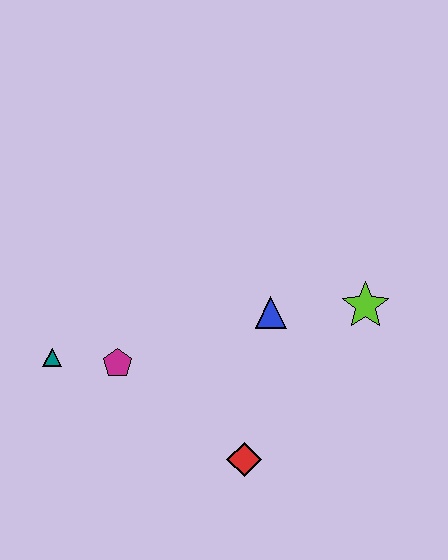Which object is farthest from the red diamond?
The teal triangle is farthest from the red diamond.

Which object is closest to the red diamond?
The blue triangle is closest to the red diamond.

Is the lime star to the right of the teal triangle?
Yes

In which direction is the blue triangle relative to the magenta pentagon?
The blue triangle is to the right of the magenta pentagon.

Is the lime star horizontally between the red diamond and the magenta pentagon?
No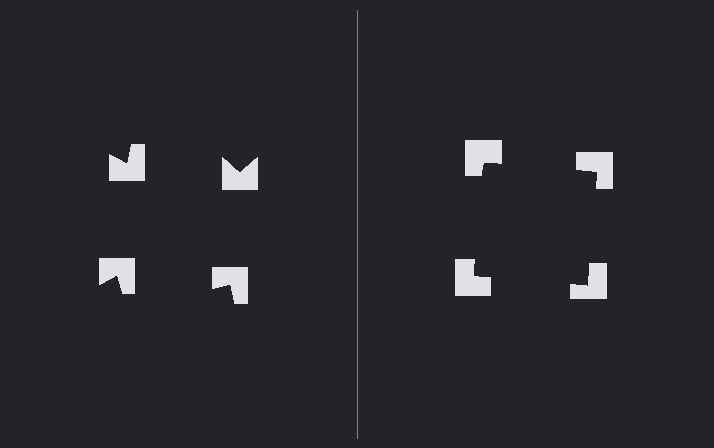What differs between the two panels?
The notched squares are positioned identically on both sides; only the wedge orientations differ. On the right they align to a square; on the left they are misaligned.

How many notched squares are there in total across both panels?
8 — 4 on each side.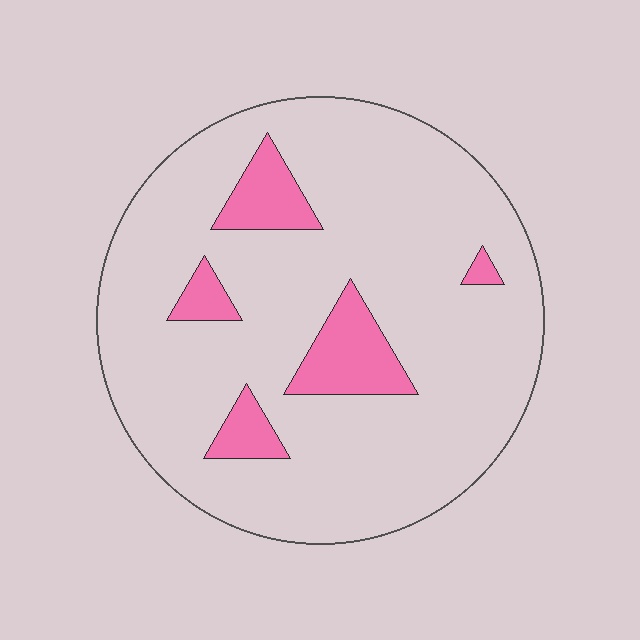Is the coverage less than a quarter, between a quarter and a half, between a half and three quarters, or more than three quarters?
Less than a quarter.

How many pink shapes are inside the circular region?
5.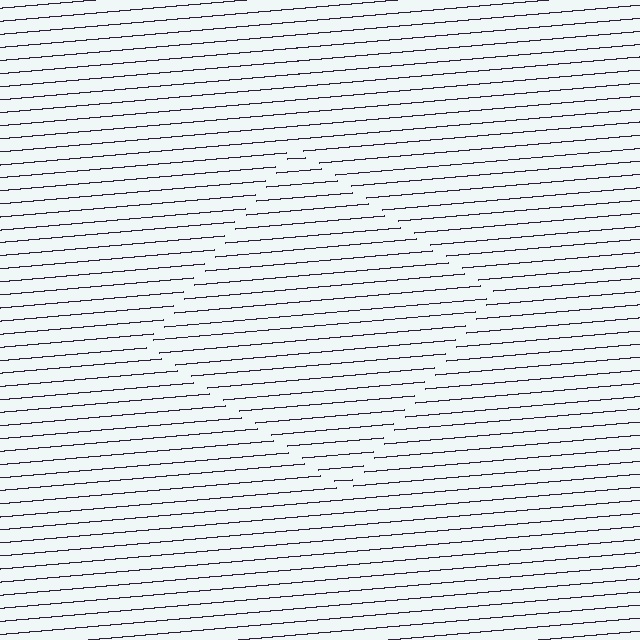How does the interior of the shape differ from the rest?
The interior of the shape contains the same grating, shifted by half a period — the contour is defined by the phase discontinuity where line-ends from the inner and outer gratings abut.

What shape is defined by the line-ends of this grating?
An illusory square. The interior of the shape contains the same grating, shifted by half a period — the contour is defined by the phase discontinuity where line-ends from the inner and outer gratings abut.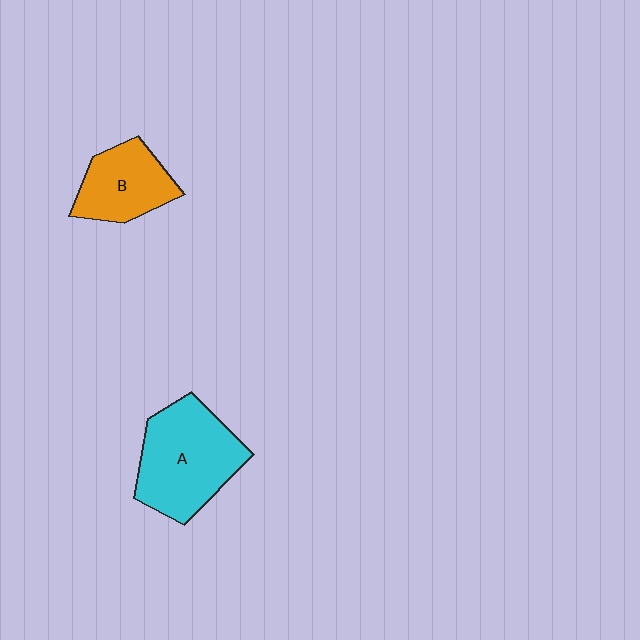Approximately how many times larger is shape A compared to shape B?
Approximately 1.5 times.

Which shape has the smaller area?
Shape B (orange).